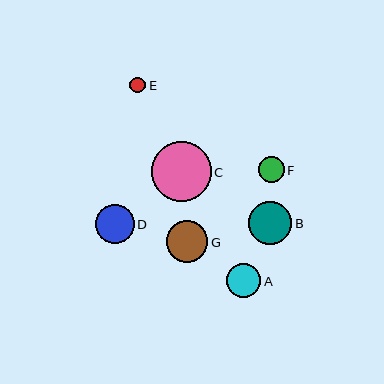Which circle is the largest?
Circle C is the largest with a size of approximately 60 pixels.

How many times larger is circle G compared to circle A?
Circle G is approximately 1.2 times the size of circle A.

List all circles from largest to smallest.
From largest to smallest: C, B, G, D, A, F, E.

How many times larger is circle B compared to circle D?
Circle B is approximately 1.1 times the size of circle D.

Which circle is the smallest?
Circle E is the smallest with a size of approximately 16 pixels.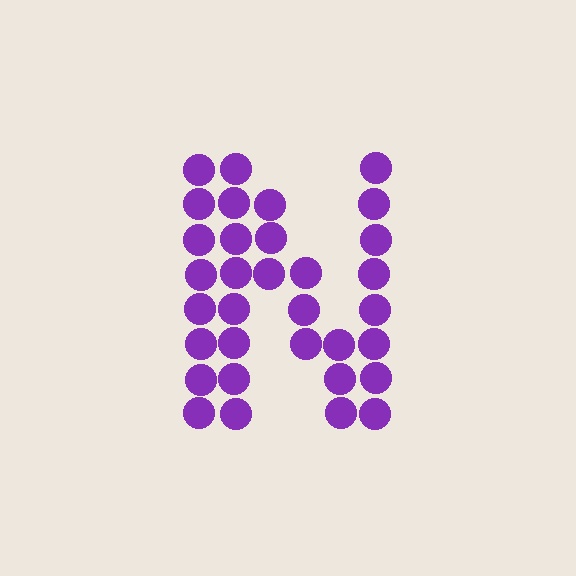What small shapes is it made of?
It is made of small circles.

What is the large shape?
The large shape is the letter N.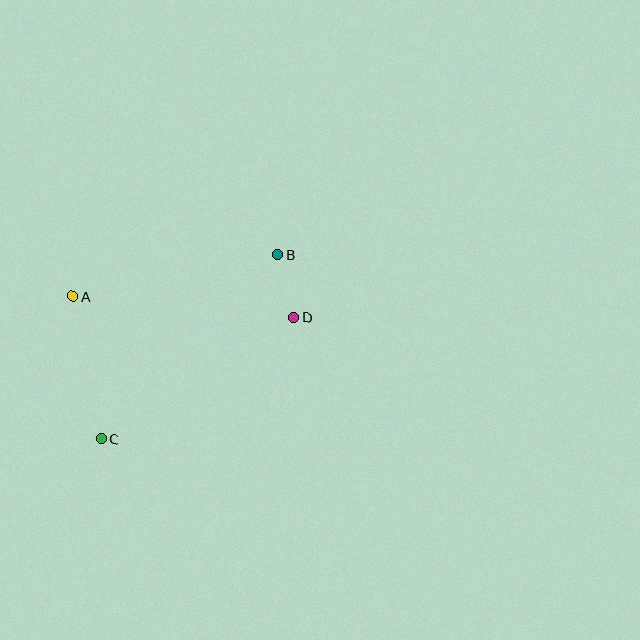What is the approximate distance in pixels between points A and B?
The distance between A and B is approximately 210 pixels.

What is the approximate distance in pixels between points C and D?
The distance between C and D is approximately 228 pixels.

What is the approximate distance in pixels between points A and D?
The distance between A and D is approximately 222 pixels.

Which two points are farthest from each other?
Points B and C are farthest from each other.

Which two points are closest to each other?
Points B and D are closest to each other.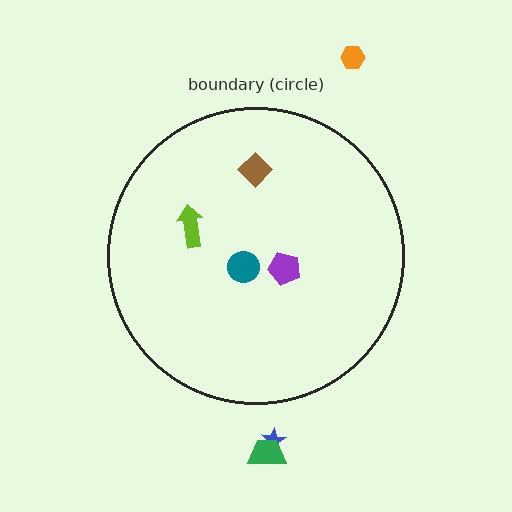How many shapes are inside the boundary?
4 inside, 3 outside.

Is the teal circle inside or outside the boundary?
Inside.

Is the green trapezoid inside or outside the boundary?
Outside.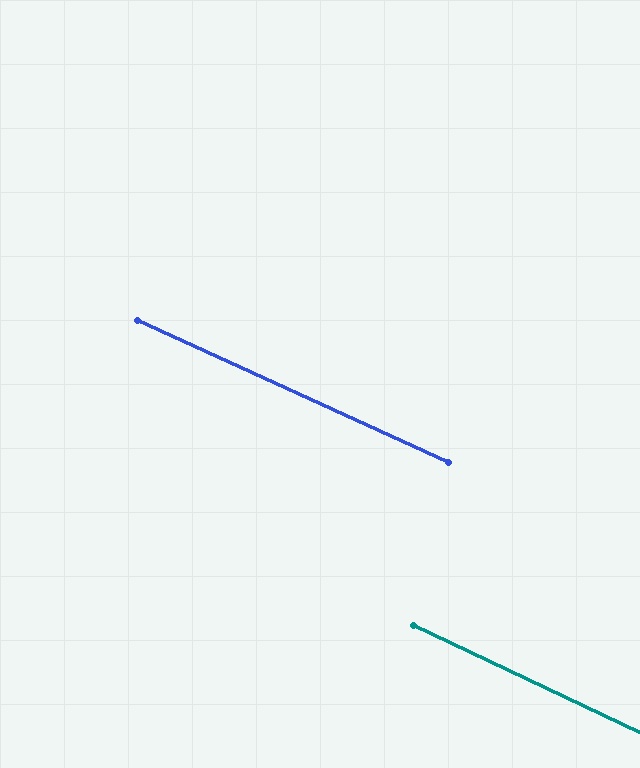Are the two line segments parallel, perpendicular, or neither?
Parallel — their directions differ by only 0.8°.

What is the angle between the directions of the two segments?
Approximately 1 degree.